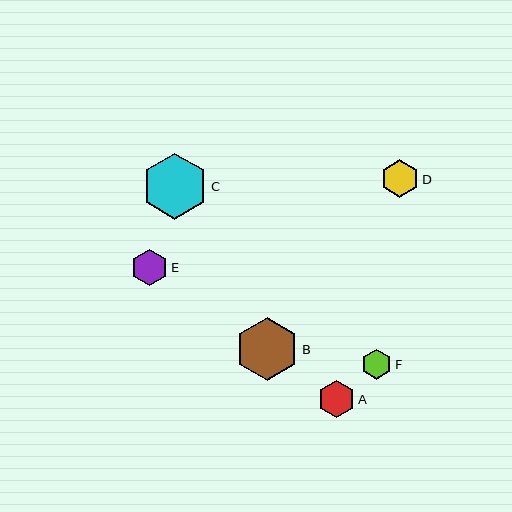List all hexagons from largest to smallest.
From largest to smallest: C, B, D, A, E, F.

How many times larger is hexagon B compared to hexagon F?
Hexagon B is approximately 2.1 times the size of hexagon F.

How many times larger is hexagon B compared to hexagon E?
Hexagon B is approximately 1.8 times the size of hexagon E.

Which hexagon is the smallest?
Hexagon F is the smallest with a size of approximately 30 pixels.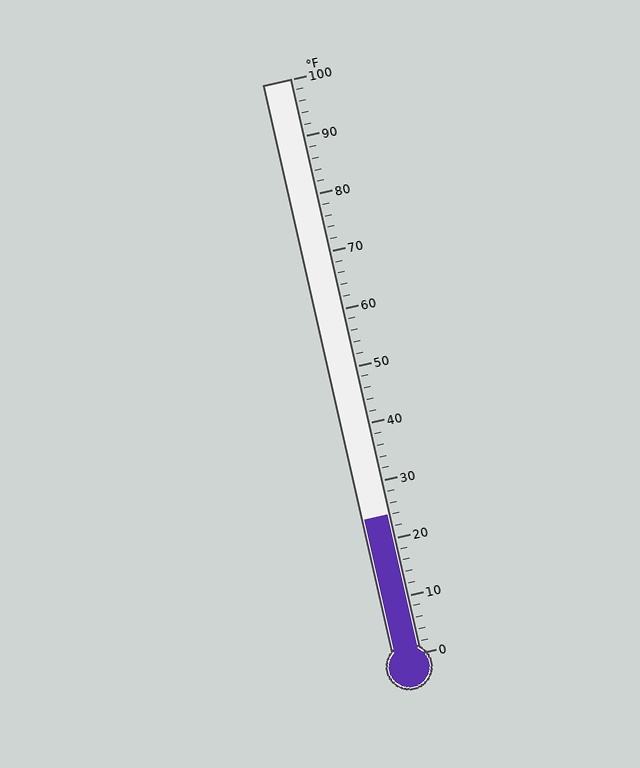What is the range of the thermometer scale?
The thermometer scale ranges from 0°F to 100°F.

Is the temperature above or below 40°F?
The temperature is below 40°F.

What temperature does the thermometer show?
The thermometer shows approximately 24°F.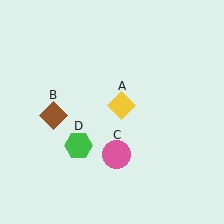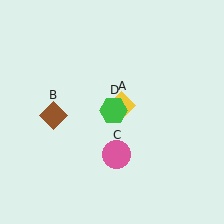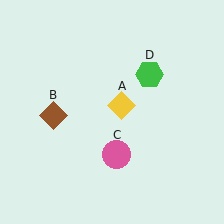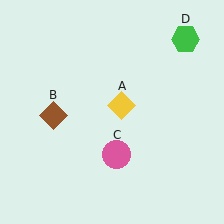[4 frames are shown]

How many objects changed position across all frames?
1 object changed position: green hexagon (object D).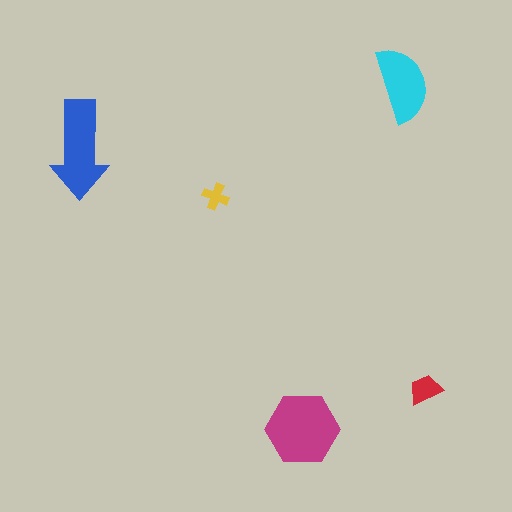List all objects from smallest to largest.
The yellow cross, the red trapezoid, the cyan semicircle, the blue arrow, the magenta hexagon.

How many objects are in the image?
There are 5 objects in the image.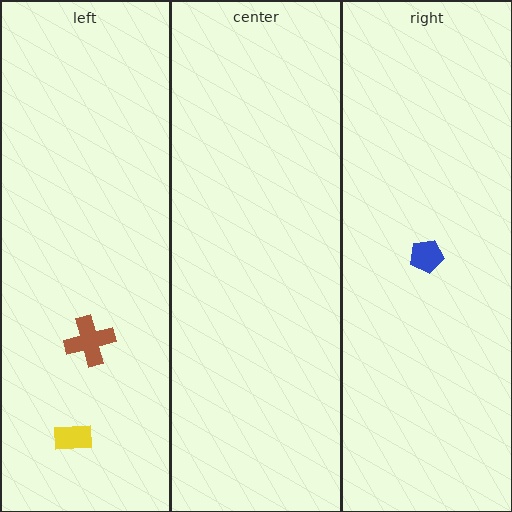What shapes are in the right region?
The blue pentagon.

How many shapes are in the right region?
1.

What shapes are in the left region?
The yellow rectangle, the brown cross.